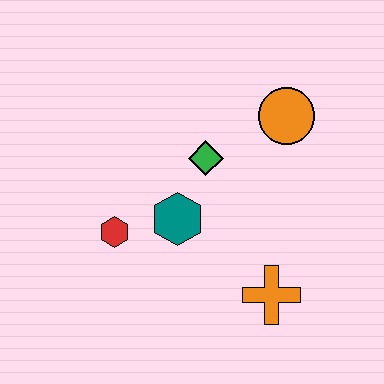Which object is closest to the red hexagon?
The teal hexagon is closest to the red hexagon.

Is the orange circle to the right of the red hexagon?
Yes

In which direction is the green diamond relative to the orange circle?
The green diamond is to the left of the orange circle.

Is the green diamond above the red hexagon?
Yes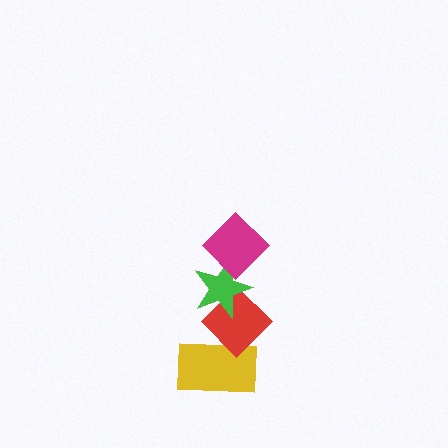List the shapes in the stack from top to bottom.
From top to bottom: the magenta diamond, the green star, the red diamond, the yellow rectangle.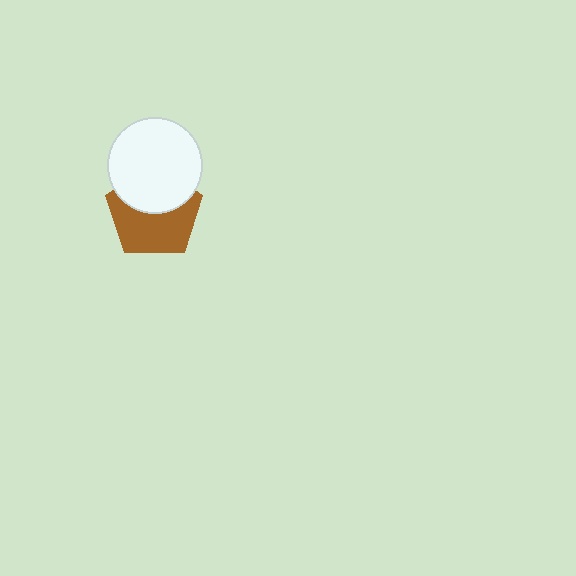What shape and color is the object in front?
The object in front is a white circle.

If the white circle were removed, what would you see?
You would see the complete brown pentagon.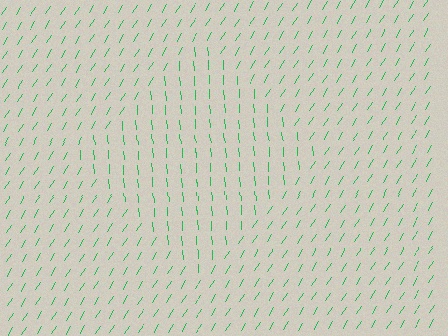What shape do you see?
I see a diamond.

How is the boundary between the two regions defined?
The boundary is defined purely by a change in line orientation (approximately 36 degrees difference). All lines are the same color and thickness.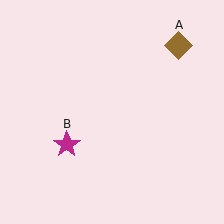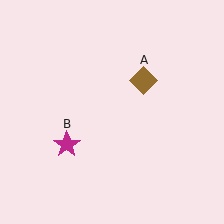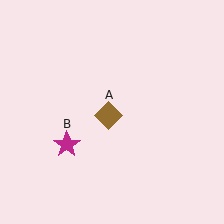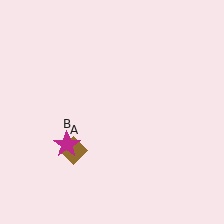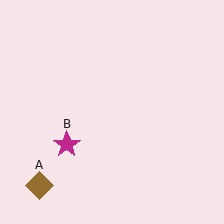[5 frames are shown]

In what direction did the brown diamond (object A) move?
The brown diamond (object A) moved down and to the left.